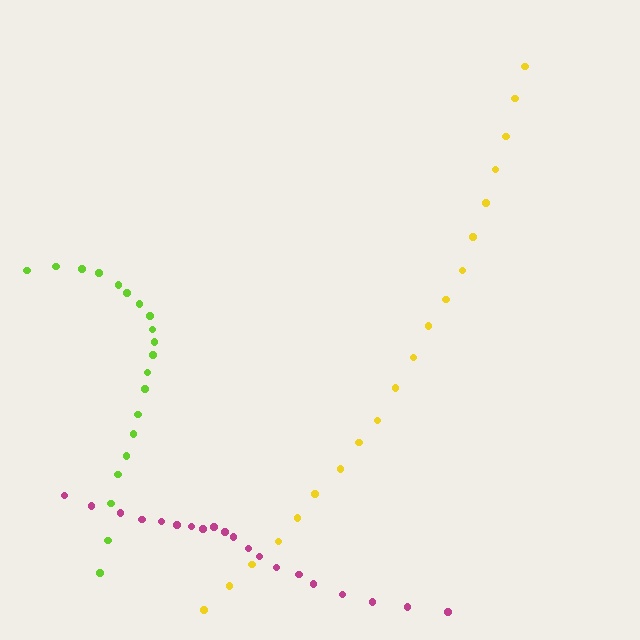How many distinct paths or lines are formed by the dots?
There are 3 distinct paths.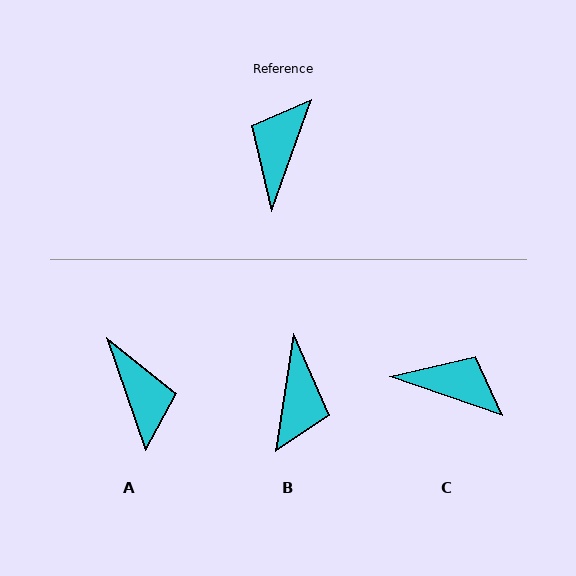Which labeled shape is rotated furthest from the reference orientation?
B, about 170 degrees away.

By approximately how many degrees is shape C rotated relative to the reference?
Approximately 90 degrees clockwise.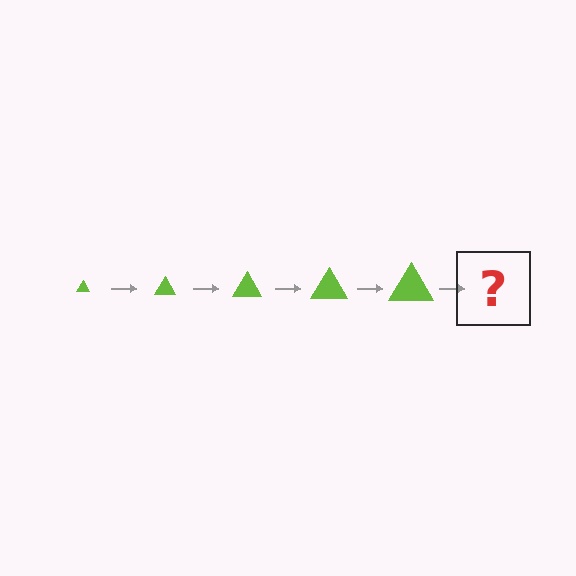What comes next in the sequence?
The next element should be a lime triangle, larger than the previous one.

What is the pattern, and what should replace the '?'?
The pattern is that the triangle gets progressively larger each step. The '?' should be a lime triangle, larger than the previous one.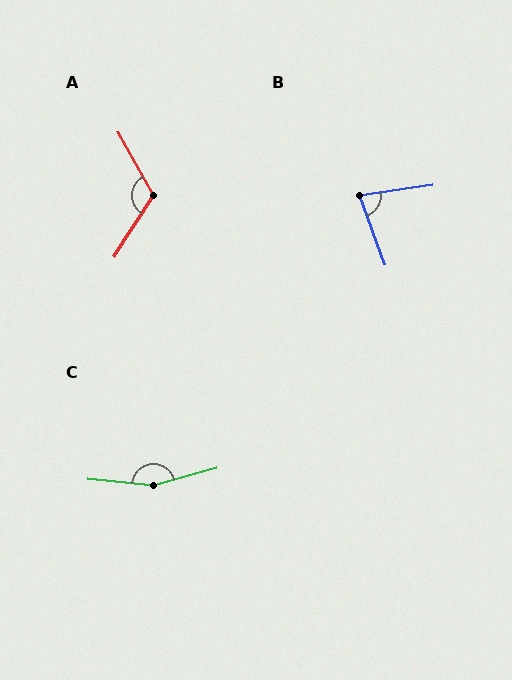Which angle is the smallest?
B, at approximately 78 degrees.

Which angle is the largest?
C, at approximately 159 degrees.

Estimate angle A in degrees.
Approximately 119 degrees.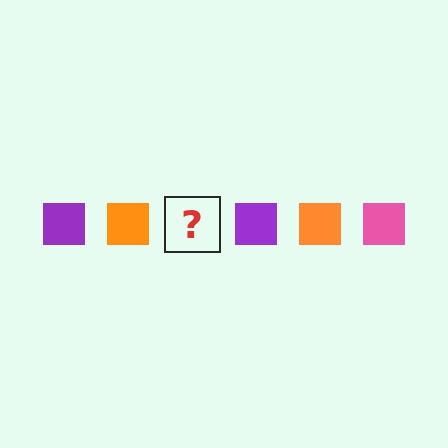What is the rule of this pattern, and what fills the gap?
The rule is that the pattern cycles through purple, orange, pink squares. The gap should be filled with a pink square.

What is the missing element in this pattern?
The missing element is a pink square.